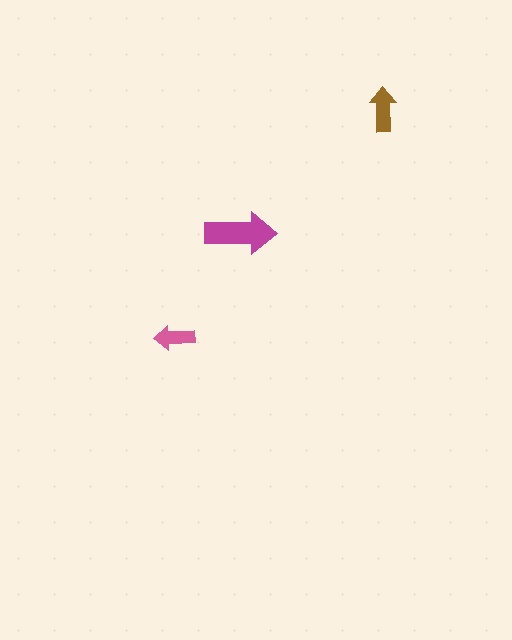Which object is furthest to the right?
The brown arrow is rightmost.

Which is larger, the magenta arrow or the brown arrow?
The magenta one.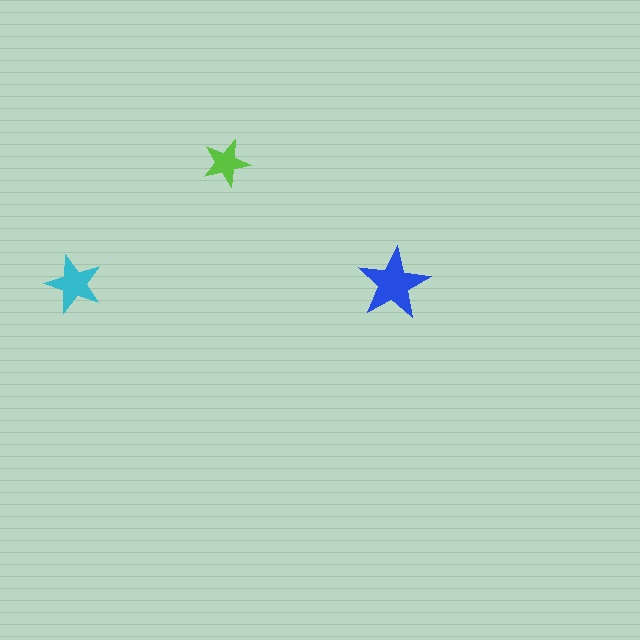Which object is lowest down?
The cyan star is bottommost.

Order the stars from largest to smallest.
the blue one, the cyan one, the lime one.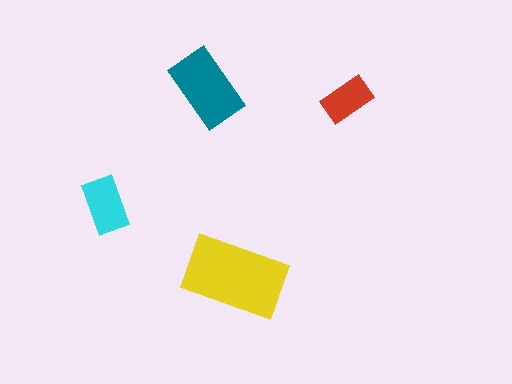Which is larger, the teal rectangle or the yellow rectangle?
The yellow one.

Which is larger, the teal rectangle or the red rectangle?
The teal one.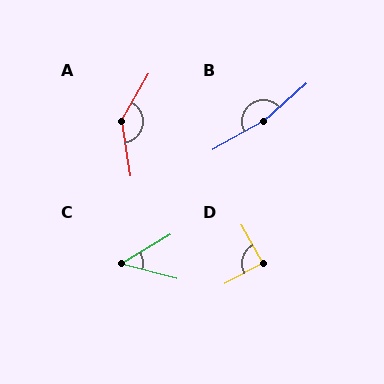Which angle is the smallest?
C, at approximately 45 degrees.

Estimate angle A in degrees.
Approximately 141 degrees.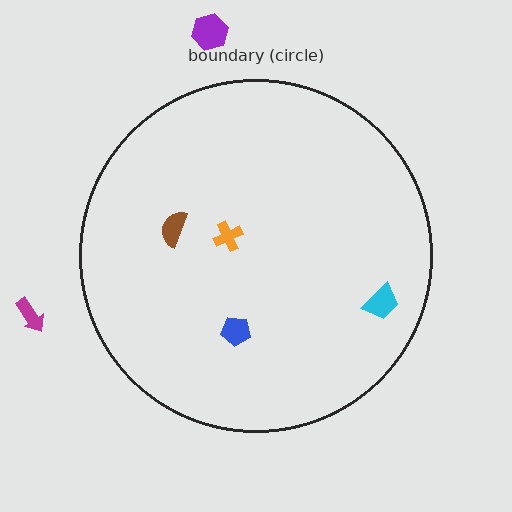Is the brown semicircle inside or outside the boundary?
Inside.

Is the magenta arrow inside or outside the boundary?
Outside.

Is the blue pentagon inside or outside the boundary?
Inside.